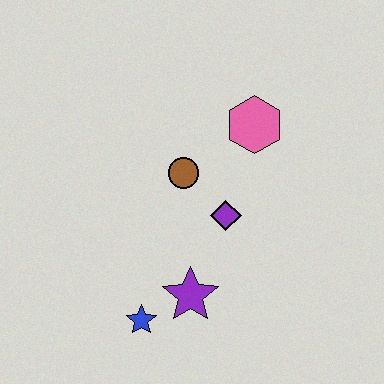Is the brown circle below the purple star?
No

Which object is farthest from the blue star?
The pink hexagon is farthest from the blue star.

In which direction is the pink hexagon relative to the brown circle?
The pink hexagon is to the right of the brown circle.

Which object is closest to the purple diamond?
The brown circle is closest to the purple diamond.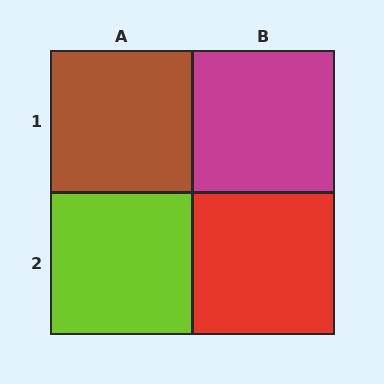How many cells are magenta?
1 cell is magenta.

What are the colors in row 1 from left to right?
Brown, magenta.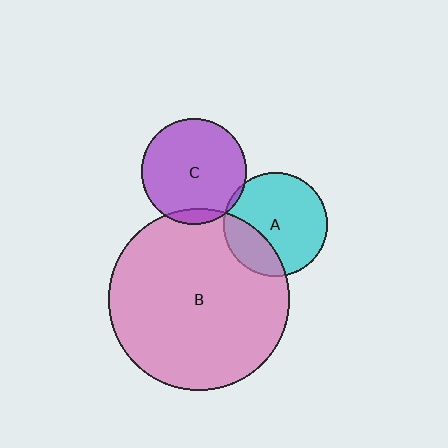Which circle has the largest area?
Circle B (pink).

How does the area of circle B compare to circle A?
Approximately 3.0 times.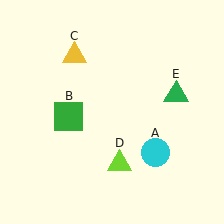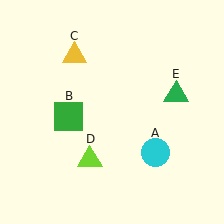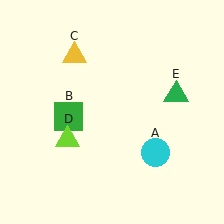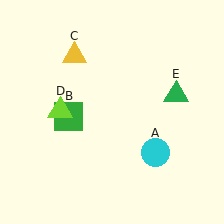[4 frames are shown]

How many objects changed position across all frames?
1 object changed position: lime triangle (object D).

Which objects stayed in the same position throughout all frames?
Cyan circle (object A) and green square (object B) and yellow triangle (object C) and green triangle (object E) remained stationary.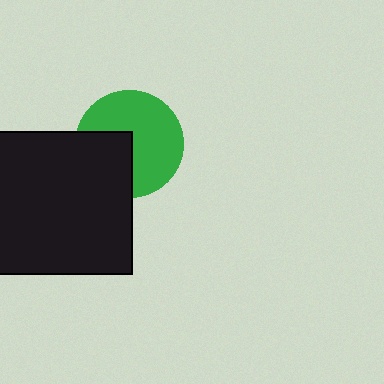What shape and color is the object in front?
The object in front is a black square.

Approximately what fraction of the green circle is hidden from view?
Roughly 35% of the green circle is hidden behind the black square.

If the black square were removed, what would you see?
You would see the complete green circle.